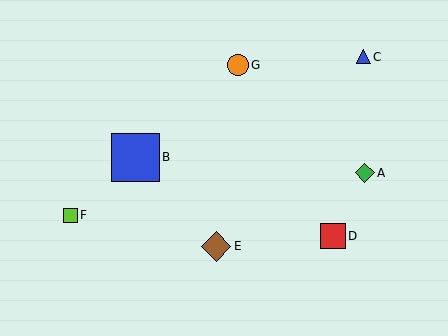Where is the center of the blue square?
The center of the blue square is at (135, 157).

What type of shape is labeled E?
Shape E is a brown diamond.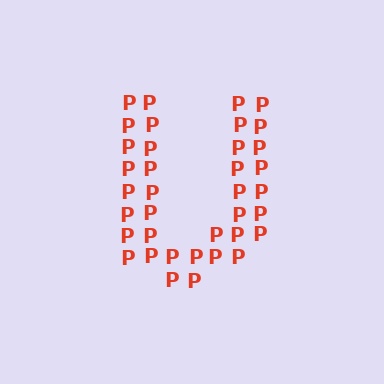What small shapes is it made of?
It is made of small letter P's.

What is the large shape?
The large shape is the letter U.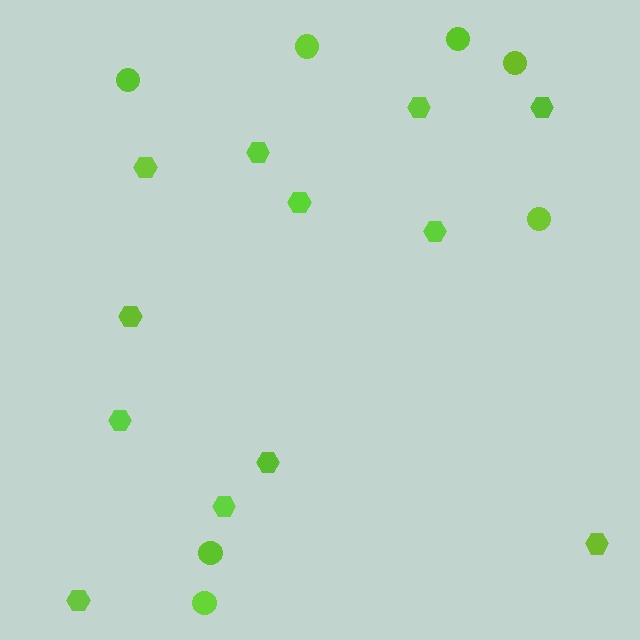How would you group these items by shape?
There are 2 groups: one group of circles (7) and one group of hexagons (12).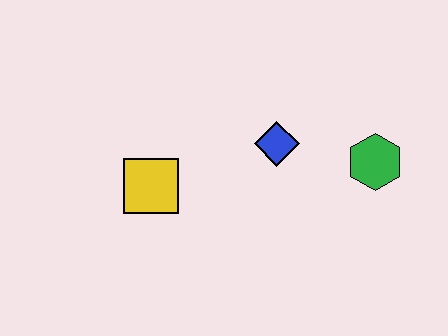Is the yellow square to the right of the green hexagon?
No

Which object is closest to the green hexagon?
The blue diamond is closest to the green hexagon.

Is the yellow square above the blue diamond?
No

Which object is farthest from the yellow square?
The green hexagon is farthest from the yellow square.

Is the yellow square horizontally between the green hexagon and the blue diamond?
No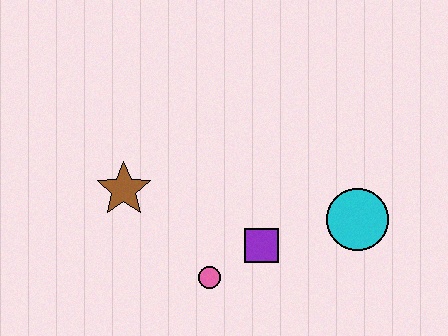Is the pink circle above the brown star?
No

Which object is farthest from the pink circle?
The cyan circle is farthest from the pink circle.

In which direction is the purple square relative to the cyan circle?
The purple square is to the left of the cyan circle.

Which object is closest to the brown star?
The pink circle is closest to the brown star.